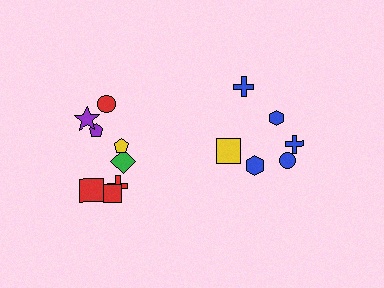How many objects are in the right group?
There are 6 objects.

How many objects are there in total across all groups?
There are 14 objects.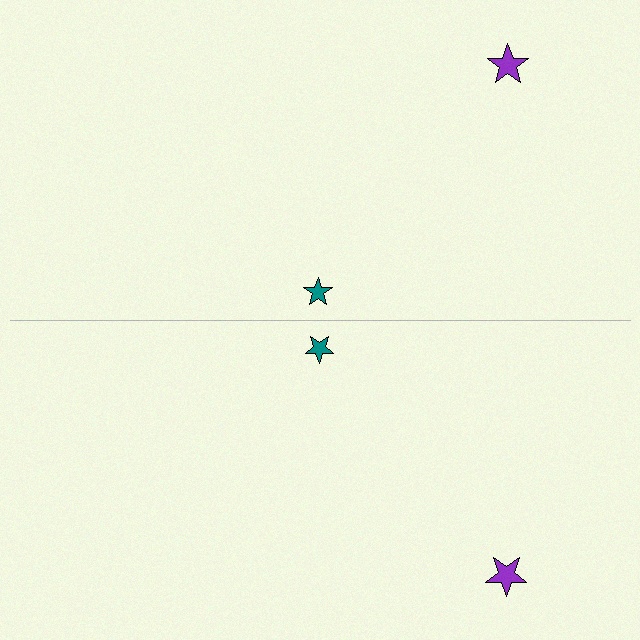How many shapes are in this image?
There are 4 shapes in this image.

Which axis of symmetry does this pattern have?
The pattern has a horizontal axis of symmetry running through the center of the image.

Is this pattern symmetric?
Yes, this pattern has bilateral (reflection) symmetry.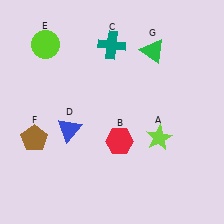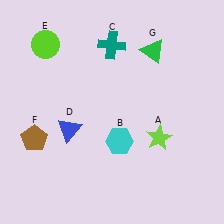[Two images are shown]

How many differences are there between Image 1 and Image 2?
There is 1 difference between the two images.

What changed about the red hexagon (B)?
In Image 1, B is red. In Image 2, it changed to cyan.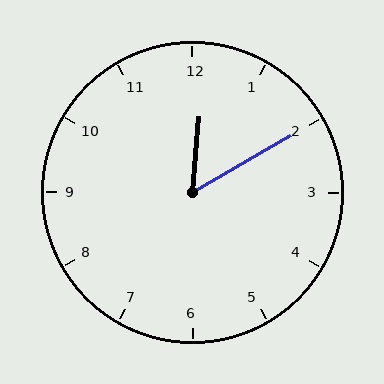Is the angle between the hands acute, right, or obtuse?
It is acute.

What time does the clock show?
12:10.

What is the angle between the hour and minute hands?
Approximately 55 degrees.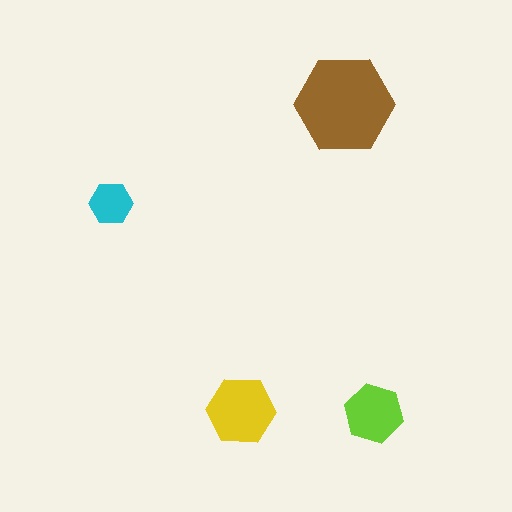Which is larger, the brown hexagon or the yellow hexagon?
The brown one.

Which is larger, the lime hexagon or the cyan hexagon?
The lime one.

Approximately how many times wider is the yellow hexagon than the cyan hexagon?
About 1.5 times wider.